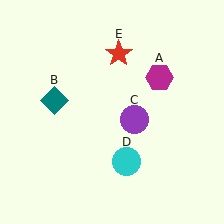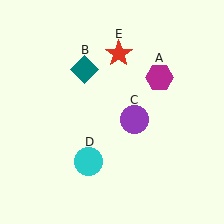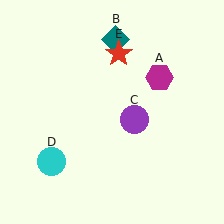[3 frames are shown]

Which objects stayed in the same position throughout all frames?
Magenta hexagon (object A) and purple circle (object C) and red star (object E) remained stationary.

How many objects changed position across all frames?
2 objects changed position: teal diamond (object B), cyan circle (object D).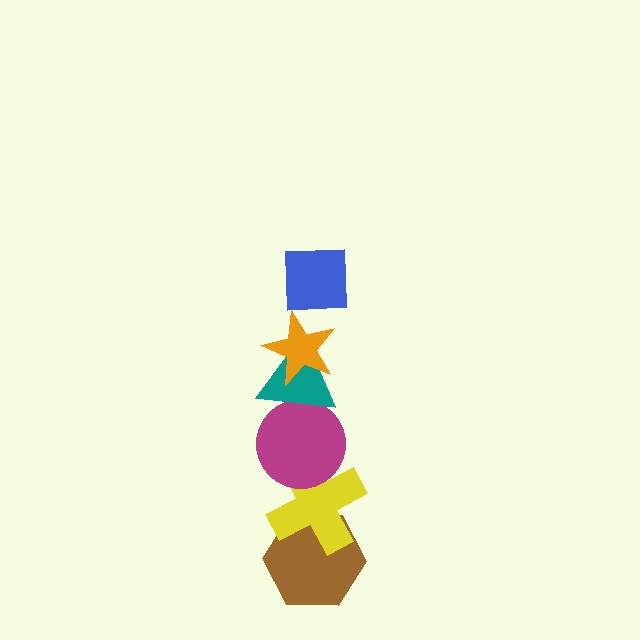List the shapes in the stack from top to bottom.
From top to bottom: the blue square, the orange star, the teal triangle, the magenta circle, the yellow cross, the brown hexagon.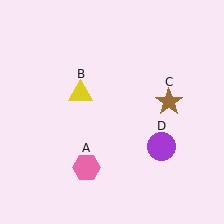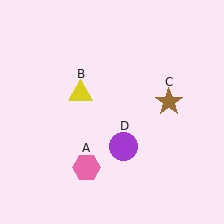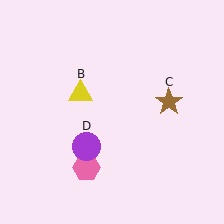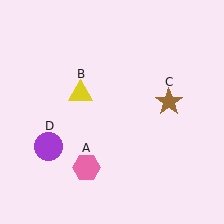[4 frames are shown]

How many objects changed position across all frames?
1 object changed position: purple circle (object D).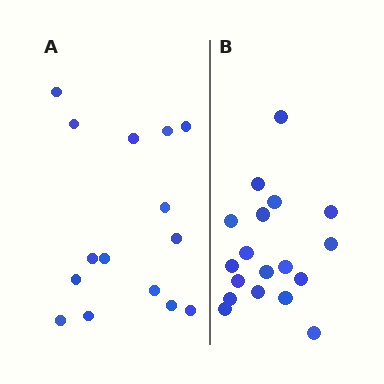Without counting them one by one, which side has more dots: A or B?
Region B (the right region) has more dots.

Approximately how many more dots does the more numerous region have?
Region B has just a few more — roughly 2 or 3 more dots than region A.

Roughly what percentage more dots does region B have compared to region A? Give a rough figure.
About 20% more.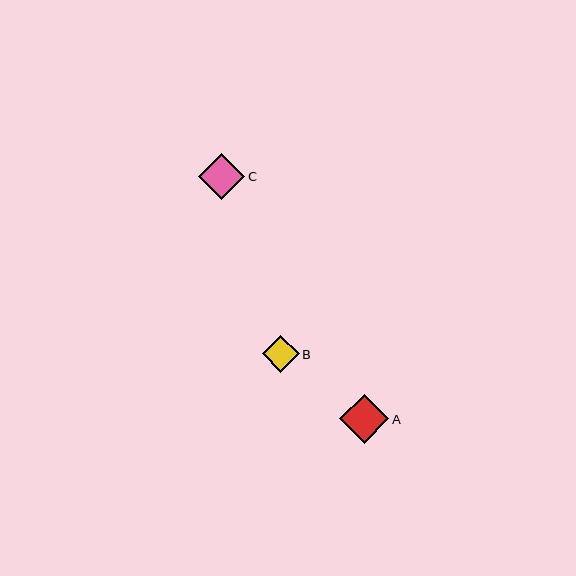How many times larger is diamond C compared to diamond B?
Diamond C is approximately 1.3 times the size of diamond B.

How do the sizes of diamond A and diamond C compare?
Diamond A and diamond C are approximately the same size.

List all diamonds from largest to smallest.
From largest to smallest: A, C, B.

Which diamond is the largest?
Diamond A is the largest with a size of approximately 49 pixels.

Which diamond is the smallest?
Diamond B is the smallest with a size of approximately 37 pixels.